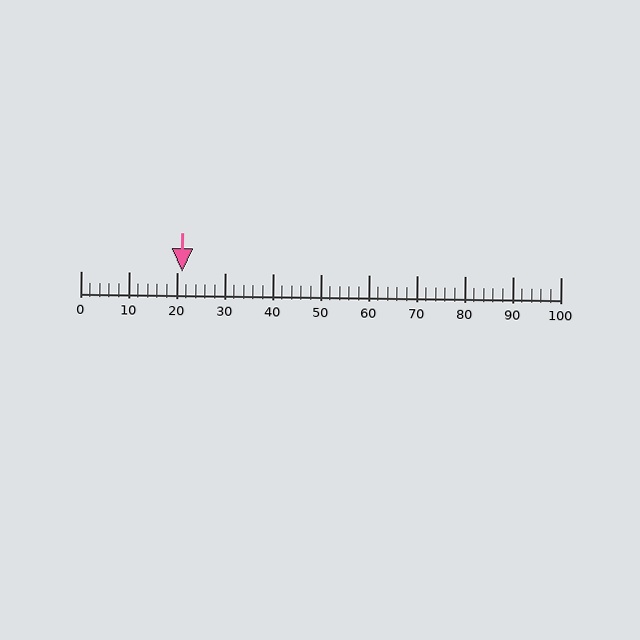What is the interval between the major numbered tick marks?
The major tick marks are spaced 10 units apart.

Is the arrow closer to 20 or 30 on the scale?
The arrow is closer to 20.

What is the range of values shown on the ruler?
The ruler shows values from 0 to 100.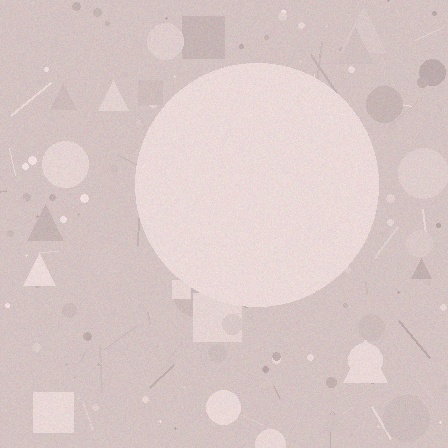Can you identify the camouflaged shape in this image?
The camouflaged shape is a circle.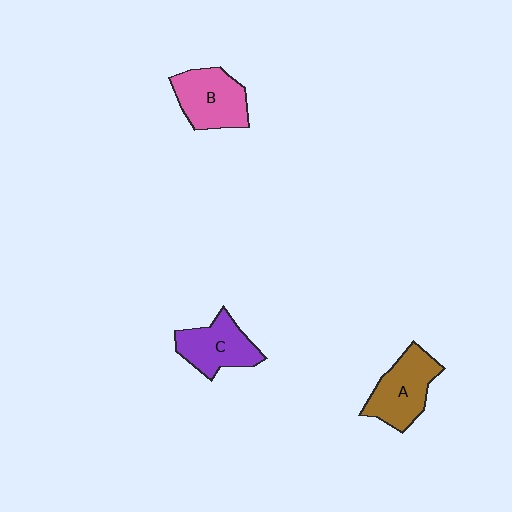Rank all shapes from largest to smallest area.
From largest to smallest: A (brown), B (pink), C (purple).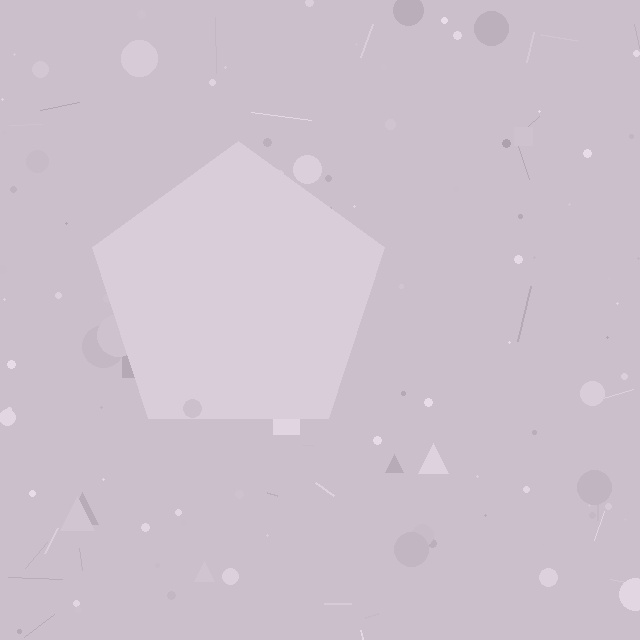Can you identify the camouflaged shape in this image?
The camouflaged shape is a pentagon.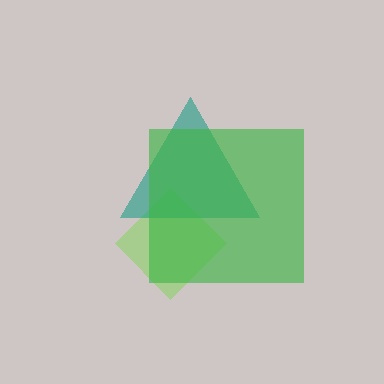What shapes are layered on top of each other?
The layered shapes are: a lime diamond, a teal triangle, a green square.